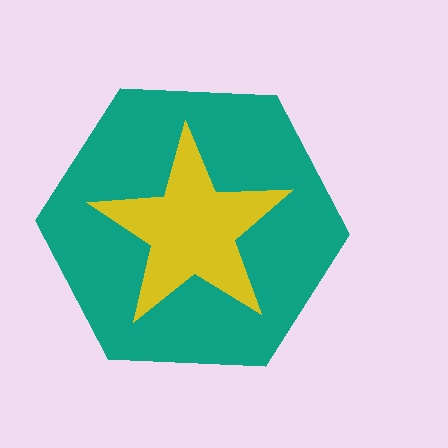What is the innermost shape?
The yellow star.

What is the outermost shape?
The teal hexagon.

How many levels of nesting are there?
2.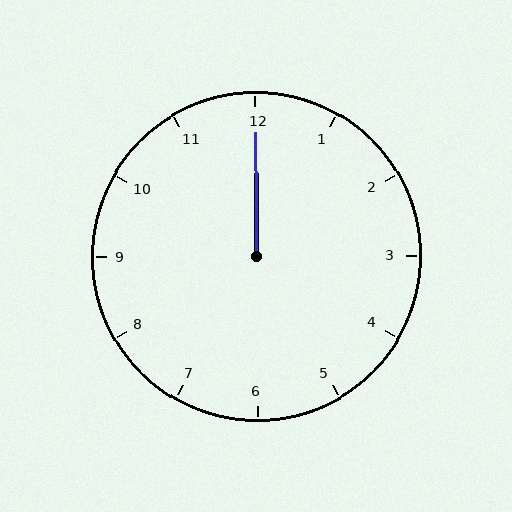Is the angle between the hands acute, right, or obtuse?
It is acute.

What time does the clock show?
12:00.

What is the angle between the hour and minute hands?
Approximately 0 degrees.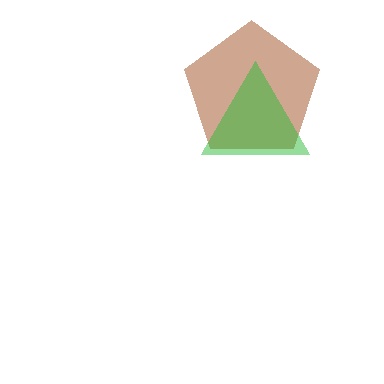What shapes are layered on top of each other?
The layered shapes are: a brown pentagon, a green triangle.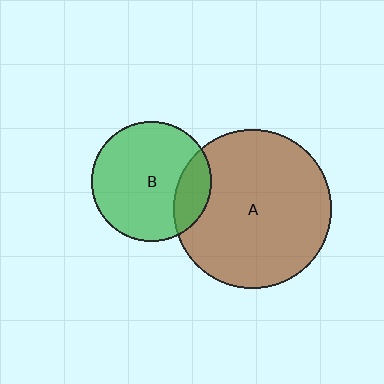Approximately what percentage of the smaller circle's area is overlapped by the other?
Approximately 20%.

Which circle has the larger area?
Circle A (brown).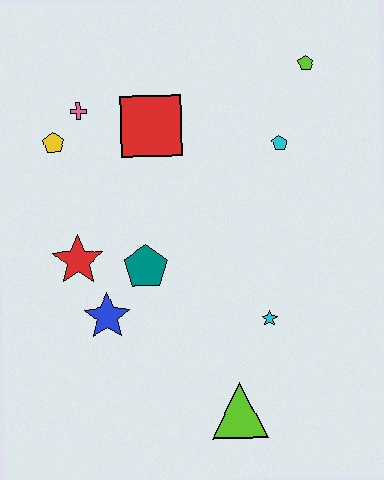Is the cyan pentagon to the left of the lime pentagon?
Yes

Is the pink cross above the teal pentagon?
Yes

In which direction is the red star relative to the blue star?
The red star is above the blue star.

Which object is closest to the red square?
The pink cross is closest to the red square.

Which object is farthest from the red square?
The lime triangle is farthest from the red square.